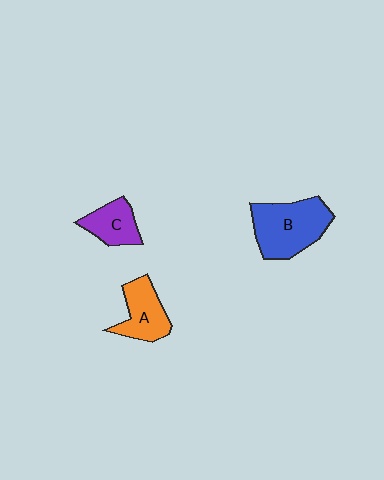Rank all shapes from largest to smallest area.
From largest to smallest: B (blue), A (orange), C (purple).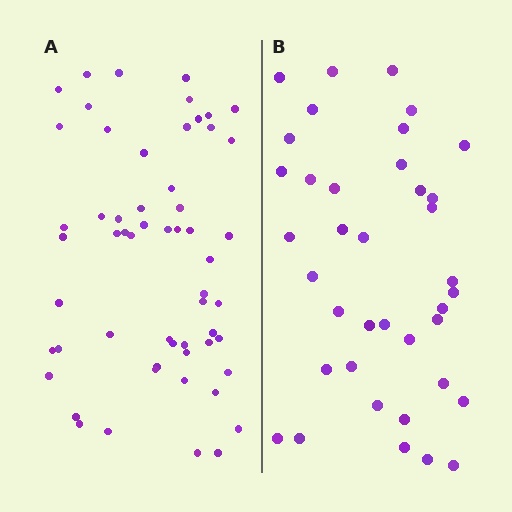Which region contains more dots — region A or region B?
Region A (the left region) has more dots.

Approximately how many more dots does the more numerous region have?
Region A has approximately 20 more dots than region B.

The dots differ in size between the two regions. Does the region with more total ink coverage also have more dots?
No. Region B has more total ink coverage because its dots are larger, but region A actually contains more individual dots. Total area can be misleading — the number of items is what matters here.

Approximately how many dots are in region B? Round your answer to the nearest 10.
About 40 dots. (The exact count is 38, which rounds to 40.)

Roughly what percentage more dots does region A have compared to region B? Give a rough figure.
About 50% more.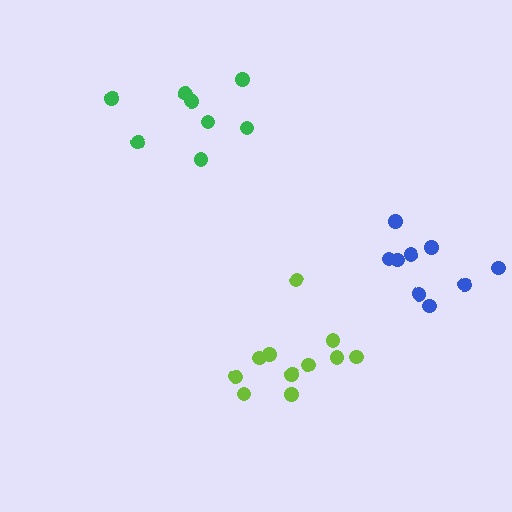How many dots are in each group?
Group 1: 8 dots, Group 2: 11 dots, Group 3: 9 dots (28 total).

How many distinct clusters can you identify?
There are 3 distinct clusters.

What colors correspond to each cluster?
The clusters are colored: green, lime, blue.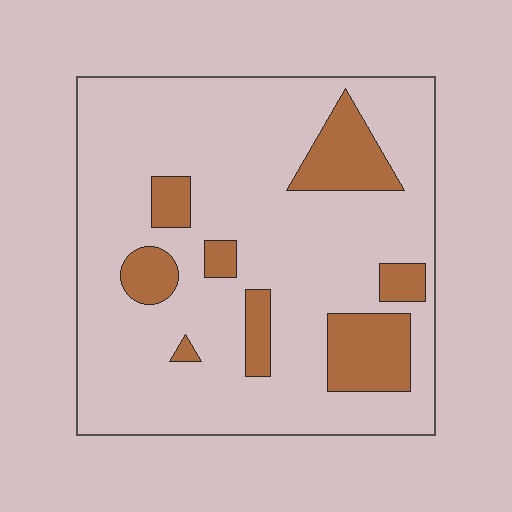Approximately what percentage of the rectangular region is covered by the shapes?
Approximately 20%.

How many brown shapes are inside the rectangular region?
8.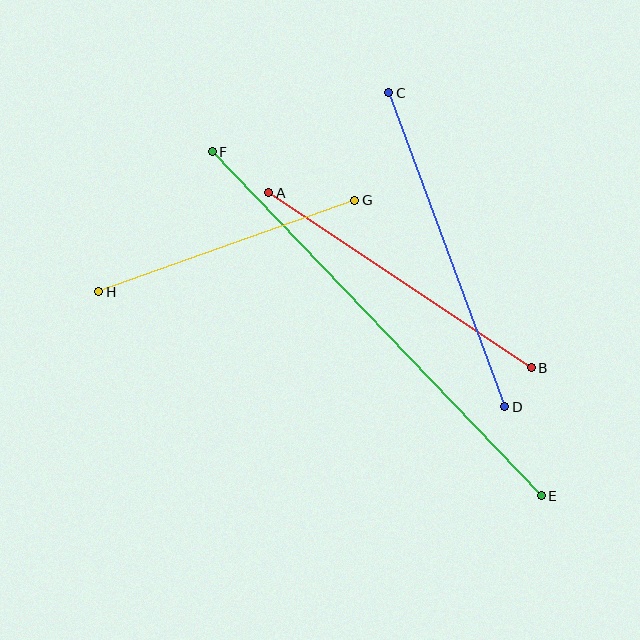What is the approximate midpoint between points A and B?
The midpoint is at approximately (400, 280) pixels.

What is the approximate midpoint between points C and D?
The midpoint is at approximately (447, 250) pixels.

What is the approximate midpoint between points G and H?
The midpoint is at approximately (227, 246) pixels.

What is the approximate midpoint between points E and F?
The midpoint is at approximately (377, 324) pixels.